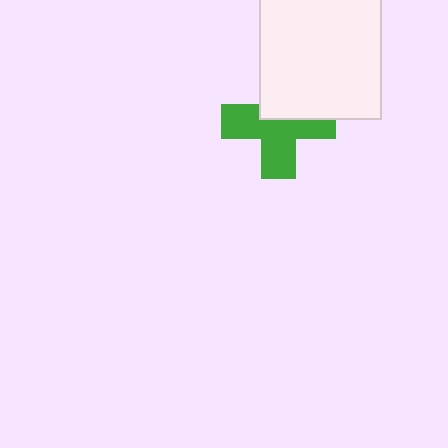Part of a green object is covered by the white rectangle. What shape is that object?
It is a cross.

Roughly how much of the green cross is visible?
About half of it is visible (roughly 62%).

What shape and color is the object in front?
The object in front is a white rectangle.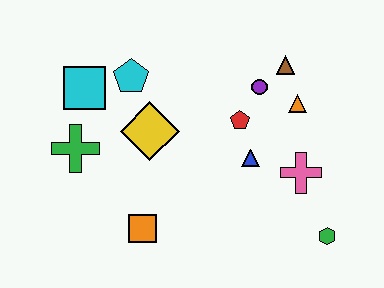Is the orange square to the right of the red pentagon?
No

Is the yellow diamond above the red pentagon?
No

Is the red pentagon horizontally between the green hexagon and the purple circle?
No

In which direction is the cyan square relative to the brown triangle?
The cyan square is to the left of the brown triangle.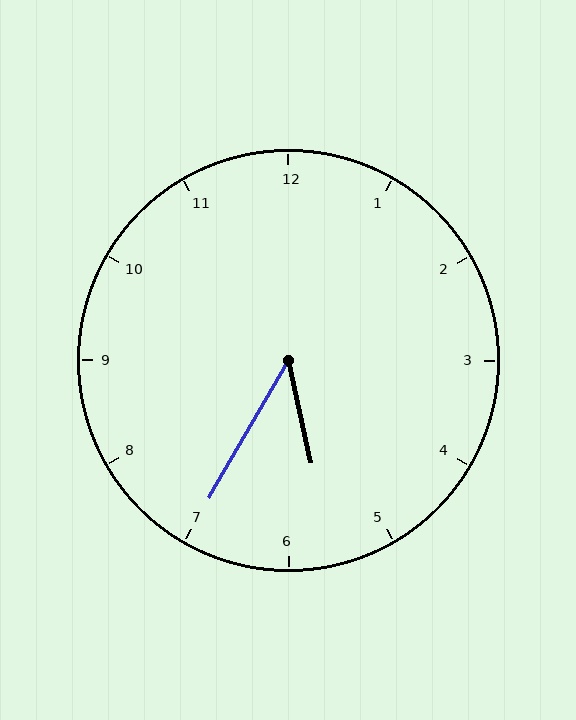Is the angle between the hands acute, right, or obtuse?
It is acute.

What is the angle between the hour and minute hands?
Approximately 42 degrees.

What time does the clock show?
5:35.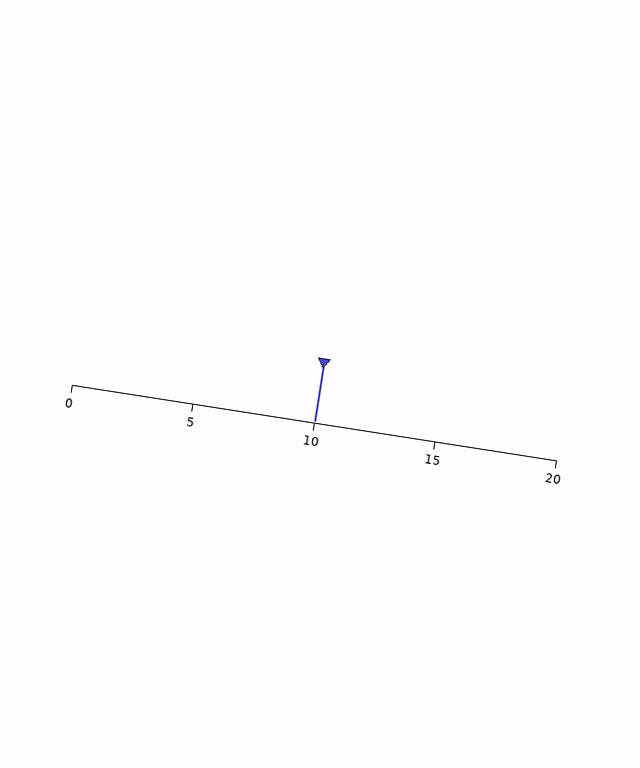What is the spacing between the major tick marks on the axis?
The major ticks are spaced 5 apart.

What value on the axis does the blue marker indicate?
The marker indicates approximately 10.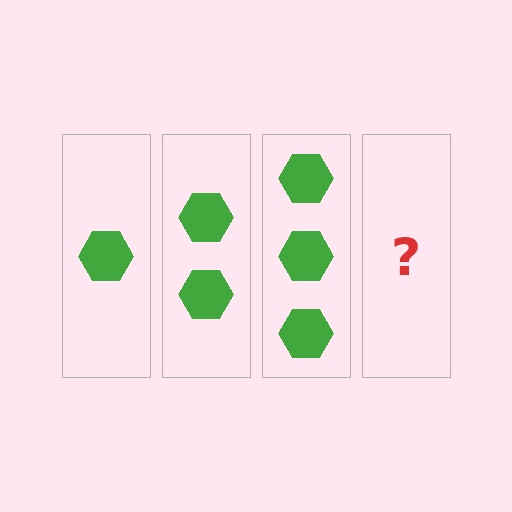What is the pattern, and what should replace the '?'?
The pattern is that each step adds one more hexagon. The '?' should be 4 hexagons.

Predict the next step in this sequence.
The next step is 4 hexagons.